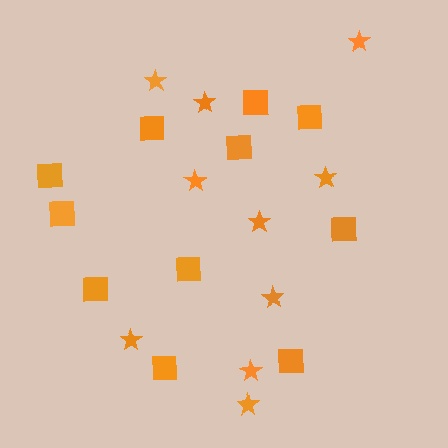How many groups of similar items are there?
There are 2 groups: one group of squares (11) and one group of stars (10).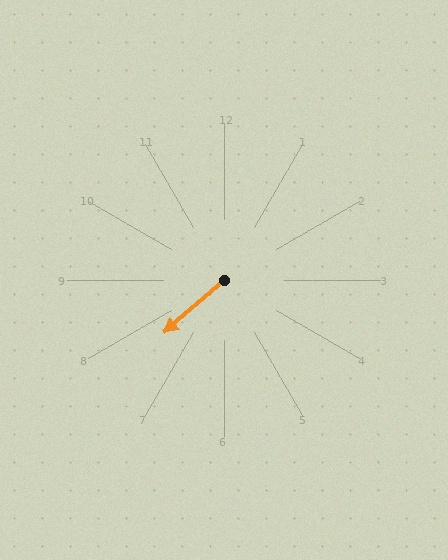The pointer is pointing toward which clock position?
Roughly 8 o'clock.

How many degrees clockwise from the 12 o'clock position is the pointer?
Approximately 229 degrees.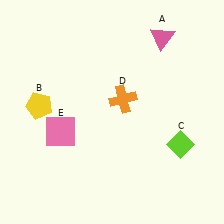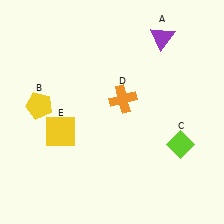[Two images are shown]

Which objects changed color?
A changed from pink to purple. E changed from pink to yellow.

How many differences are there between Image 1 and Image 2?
There are 2 differences between the two images.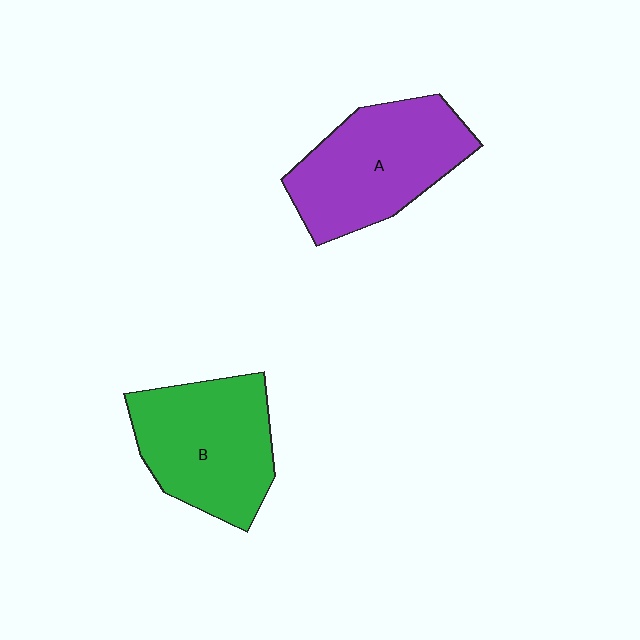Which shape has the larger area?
Shape A (purple).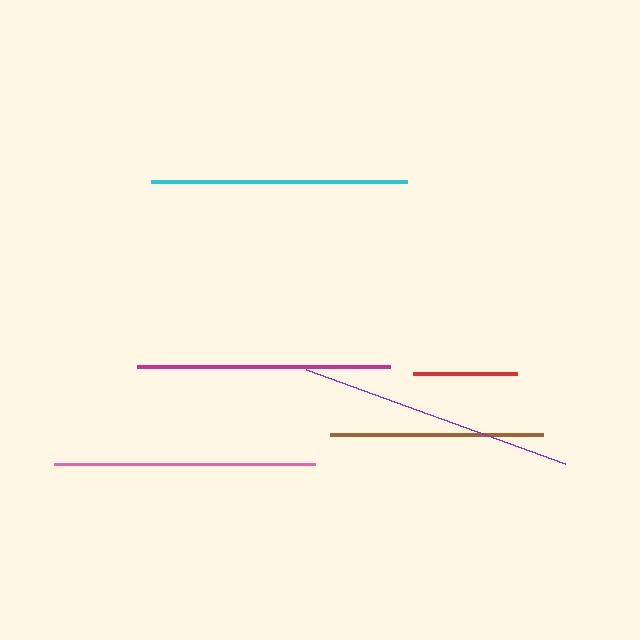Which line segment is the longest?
The purple line is the longest at approximately 275 pixels.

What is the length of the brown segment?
The brown segment is approximately 213 pixels long.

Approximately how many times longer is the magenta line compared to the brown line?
The magenta line is approximately 1.2 times the length of the brown line.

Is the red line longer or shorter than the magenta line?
The magenta line is longer than the red line.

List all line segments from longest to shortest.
From longest to shortest: purple, pink, cyan, magenta, brown, red.